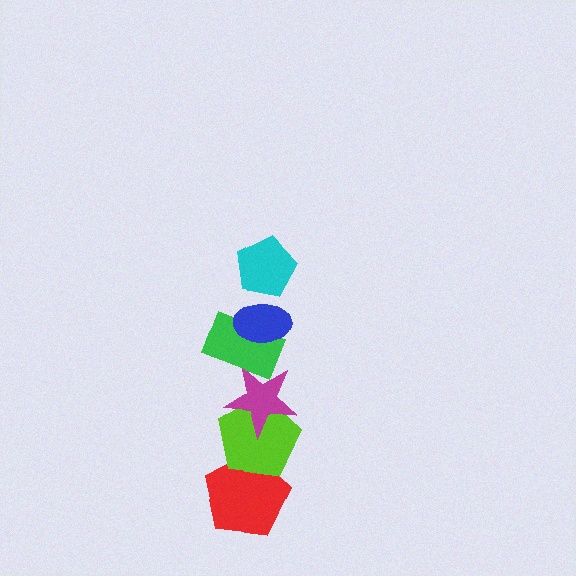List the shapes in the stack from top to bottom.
From top to bottom: the cyan pentagon, the blue ellipse, the green rectangle, the magenta star, the lime pentagon, the red pentagon.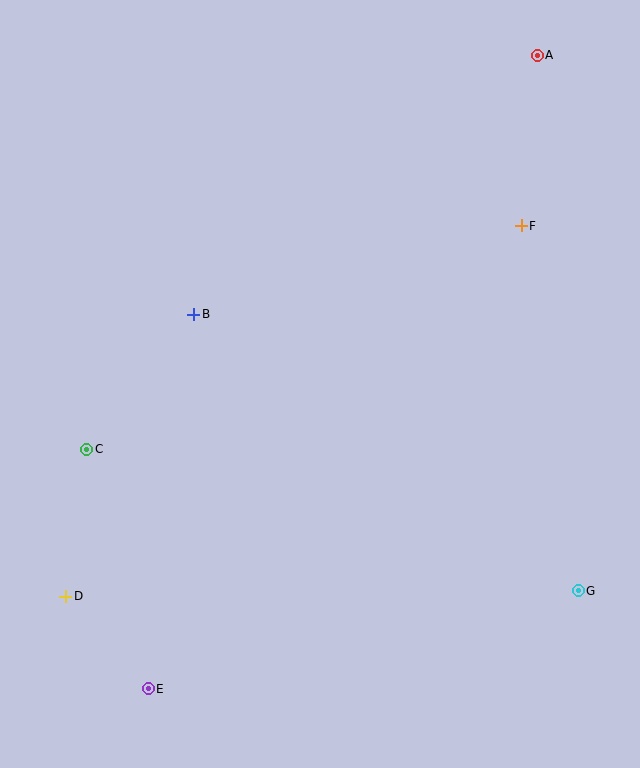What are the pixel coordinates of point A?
Point A is at (537, 55).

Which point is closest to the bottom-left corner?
Point E is closest to the bottom-left corner.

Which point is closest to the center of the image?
Point B at (194, 314) is closest to the center.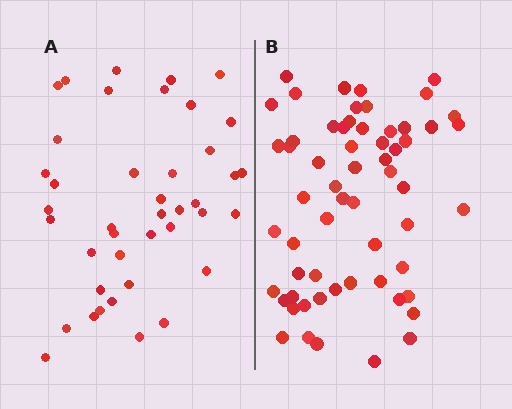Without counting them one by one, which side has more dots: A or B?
Region B (the right region) has more dots.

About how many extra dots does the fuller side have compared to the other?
Region B has approximately 20 more dots than region A.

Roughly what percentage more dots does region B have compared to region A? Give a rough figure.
About 45% more.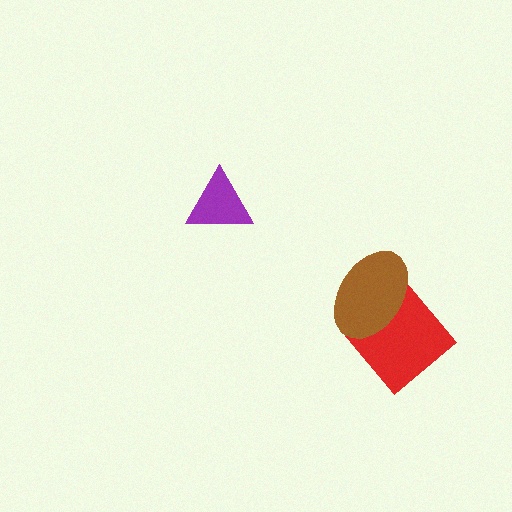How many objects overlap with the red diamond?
1 object overlaps with the red diamond.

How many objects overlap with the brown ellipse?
1 object overlaps with the brown ellipse.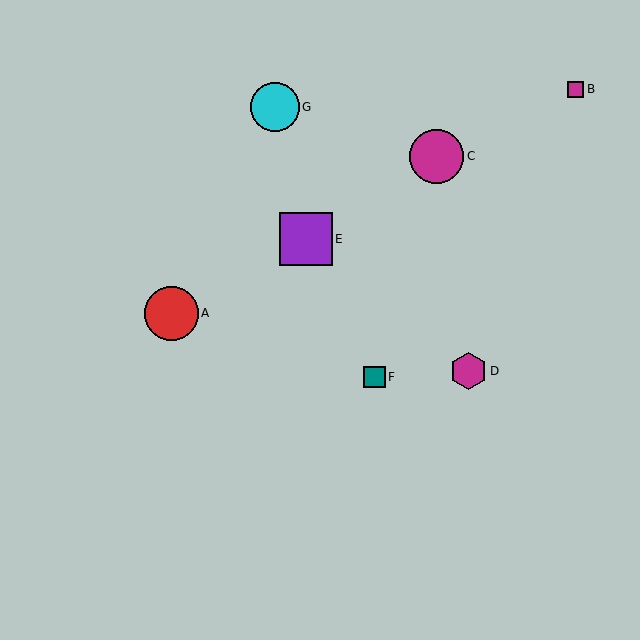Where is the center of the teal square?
The center of the teal square is at (374, 377).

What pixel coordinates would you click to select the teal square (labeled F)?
Click at (374, 377) to select the teal square F.